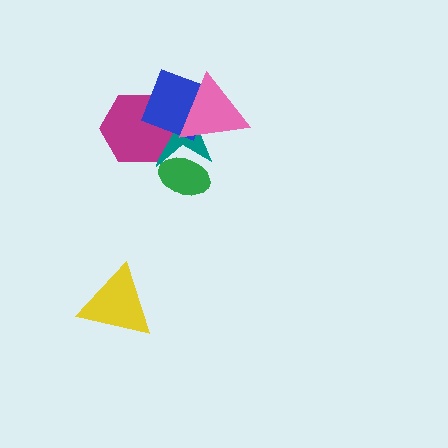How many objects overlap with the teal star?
4 objects overlap with the teal star.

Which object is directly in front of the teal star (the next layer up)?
The magenta hexagon is directly in front of the teal star.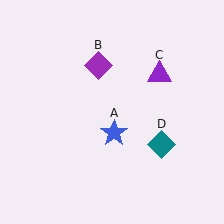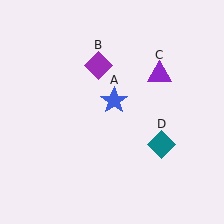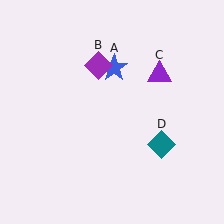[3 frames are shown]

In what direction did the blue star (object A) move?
The blue star (object A) moved up.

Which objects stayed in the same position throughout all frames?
Purple diamond (object B) and purple triangle (object C) and teal diamond (object D) remained stationary.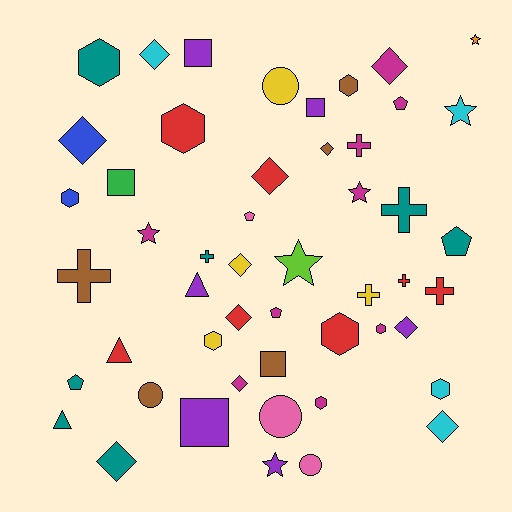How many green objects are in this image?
There is 1 green object.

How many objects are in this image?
There are 50 objects.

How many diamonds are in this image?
There are 11 diamonds.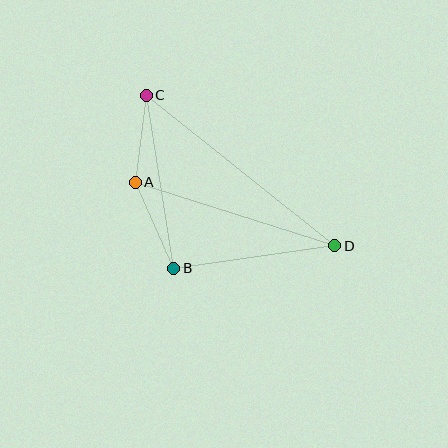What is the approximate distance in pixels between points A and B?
The distance between A and B is approximately 94 pixels.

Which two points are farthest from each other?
Points C and D are farthest from each other.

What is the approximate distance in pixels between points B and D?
The distance between B and D is approximately 162 pixels.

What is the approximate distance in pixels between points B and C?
The distance between B and C is approximately 175 pixels.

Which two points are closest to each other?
Points A and C are closest to each other.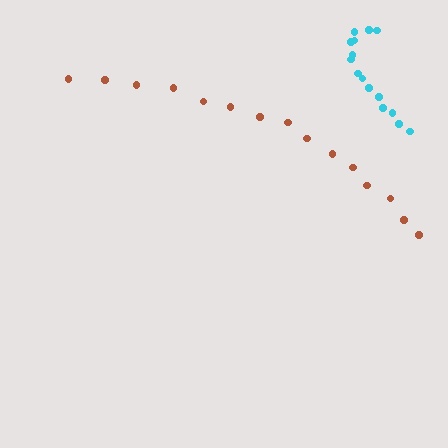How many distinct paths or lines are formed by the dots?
There are 2 distinct paths.